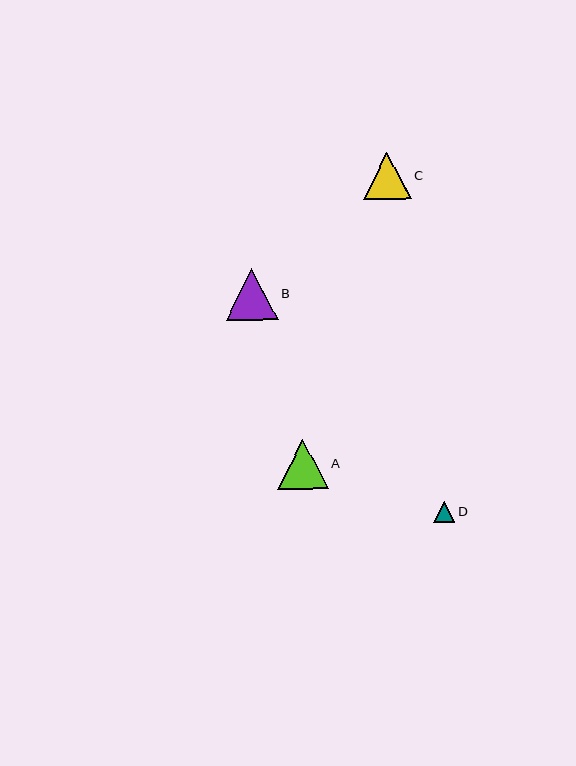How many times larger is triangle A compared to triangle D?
Triangle A is approximately 2.4 times the size of triangle D.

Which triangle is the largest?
Triangle B is the largest with a size of approximately 52 pixels.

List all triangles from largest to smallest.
From largest to smallest: B, A, C, D.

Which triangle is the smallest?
Triangle D is the smallest with a size of approximately 21 pixels.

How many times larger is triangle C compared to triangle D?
Triangle C is approximately 2.2 times the size of triangle D.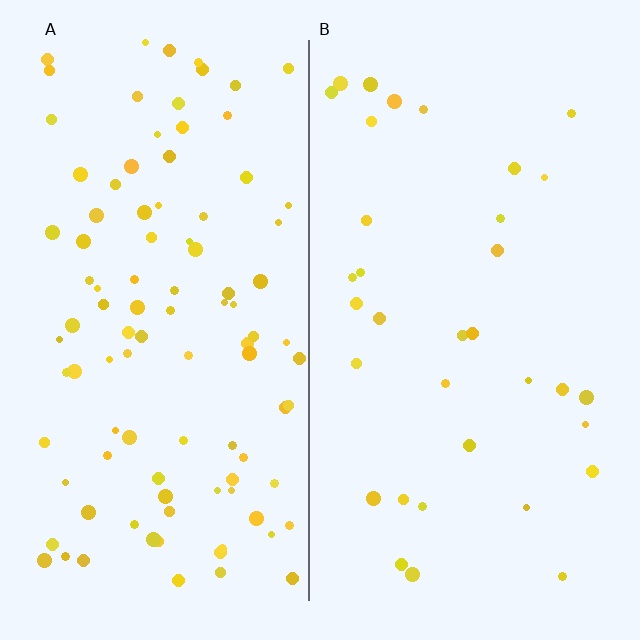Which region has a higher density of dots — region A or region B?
A (the left).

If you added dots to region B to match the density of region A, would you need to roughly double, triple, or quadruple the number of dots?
Approximately triple.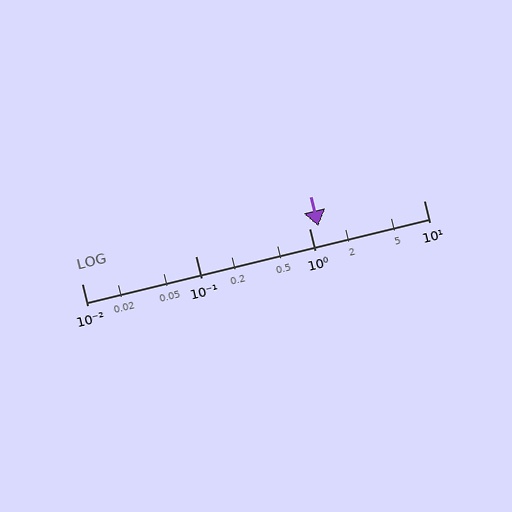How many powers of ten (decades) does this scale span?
The scale spans 3 decades, from 0.01 to 10.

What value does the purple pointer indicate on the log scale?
The pointer indicates approximately 1.2.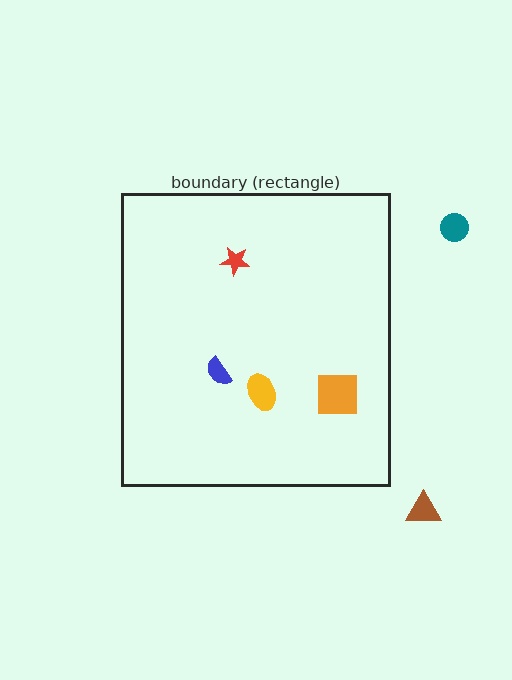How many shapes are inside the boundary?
4 inside, 2 outside.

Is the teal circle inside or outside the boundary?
Outside.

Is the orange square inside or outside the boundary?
Inside.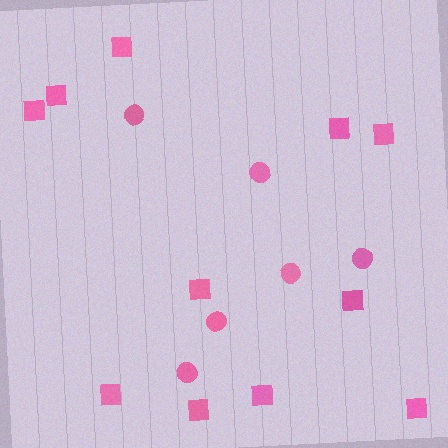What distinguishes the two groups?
There are 2 groups: one group of squares (11) and one group of circles (6).